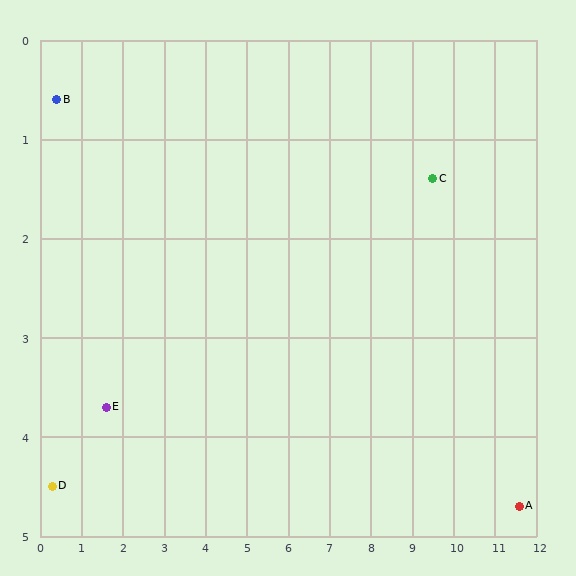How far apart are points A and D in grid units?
Points A and D are about 11.3 grid units apart.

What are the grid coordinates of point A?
Point A is at approximately (11.6, 4.7).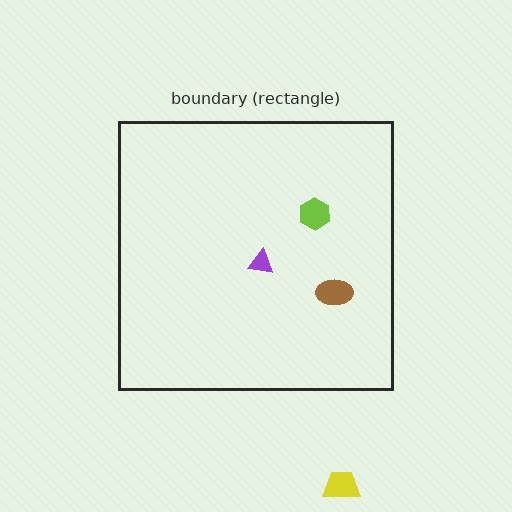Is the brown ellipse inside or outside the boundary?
Inside.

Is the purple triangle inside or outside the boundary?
Inside.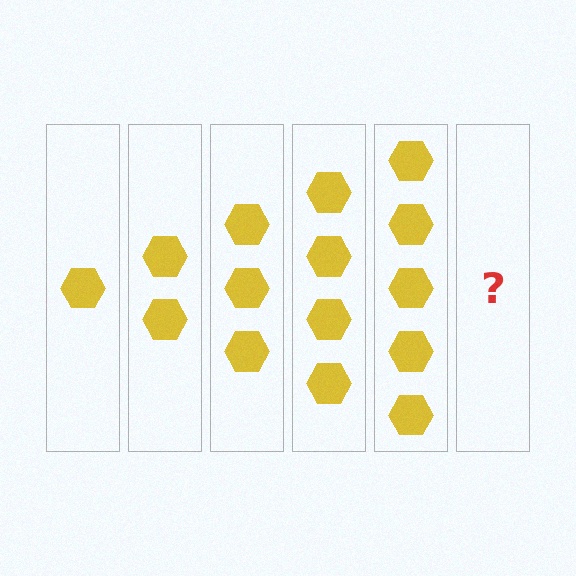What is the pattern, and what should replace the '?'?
The pattern is that each step adds one more hexagon. The '?' should be 6 hexagons.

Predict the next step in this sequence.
The next step is 6 hexagons.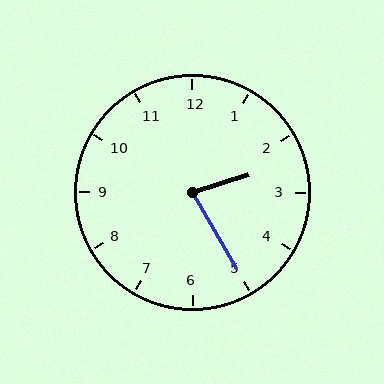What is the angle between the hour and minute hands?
Approximately 78 degrees.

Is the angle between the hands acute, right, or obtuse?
It is acute.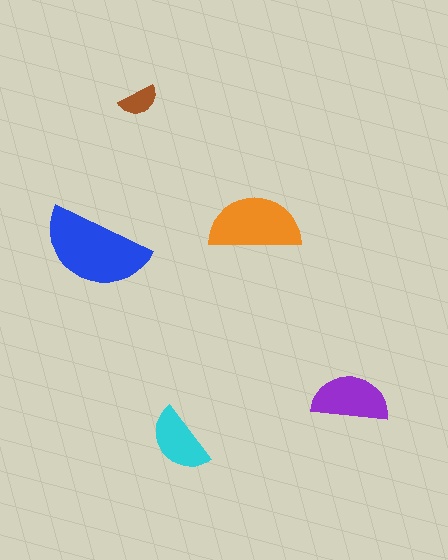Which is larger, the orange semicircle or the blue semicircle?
The blue one.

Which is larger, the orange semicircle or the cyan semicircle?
The orange one.